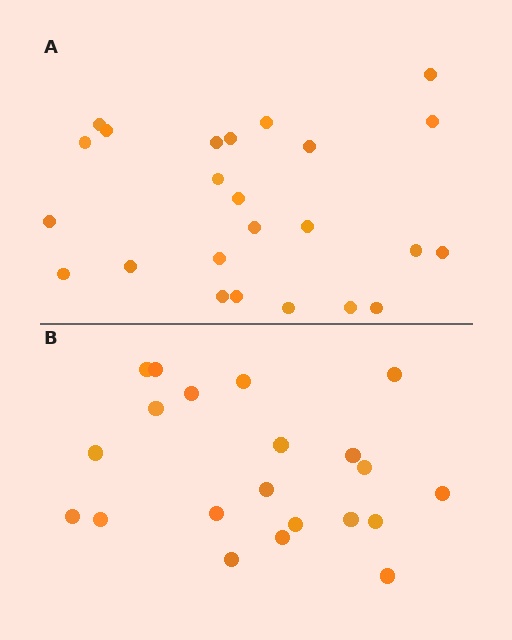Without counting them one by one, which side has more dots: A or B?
Region A (the top region) has more dots.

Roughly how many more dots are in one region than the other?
Region A has just a few more — roughly 2 or 3 more dots than region B.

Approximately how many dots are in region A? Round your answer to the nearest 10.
About 20 dots. (The exact count is 24, which rounds to 20.)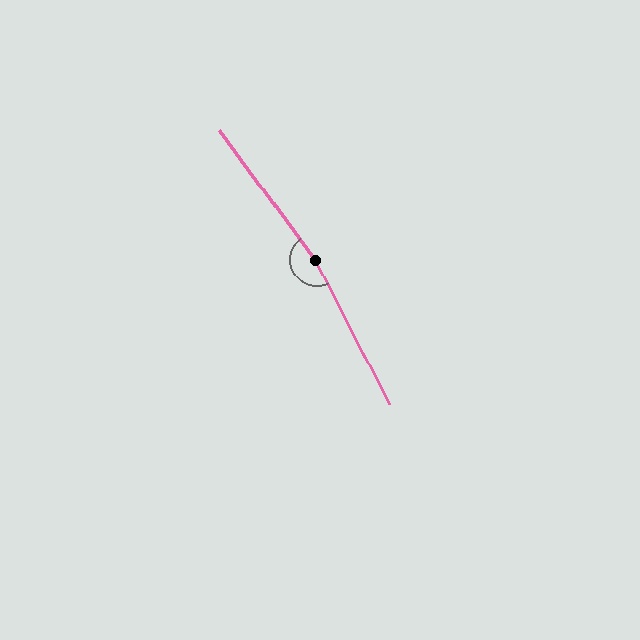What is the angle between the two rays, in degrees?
Approximately 170 degrees.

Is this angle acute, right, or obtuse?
It is obtuse.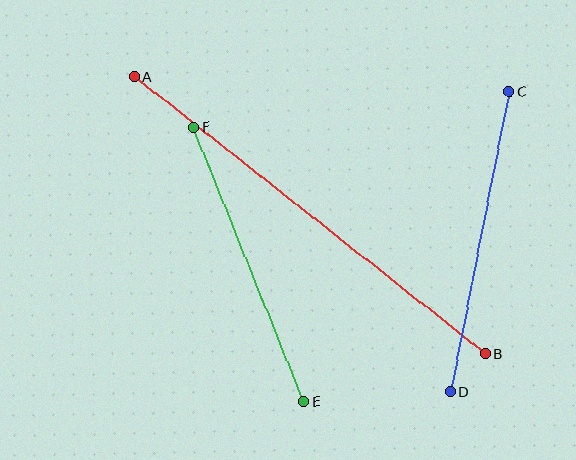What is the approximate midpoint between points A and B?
The midpoint is at approximately (310, 215) pixels.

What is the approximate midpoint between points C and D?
The midpoint is at approximately (480, 242) pixels.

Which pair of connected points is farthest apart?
Points A and B are farthest apart.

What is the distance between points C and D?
The distance is approximately 306 pixels.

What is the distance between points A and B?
The distance is approximately 448 pixels.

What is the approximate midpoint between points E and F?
The midpoint is at approximately (249, 264) pixels.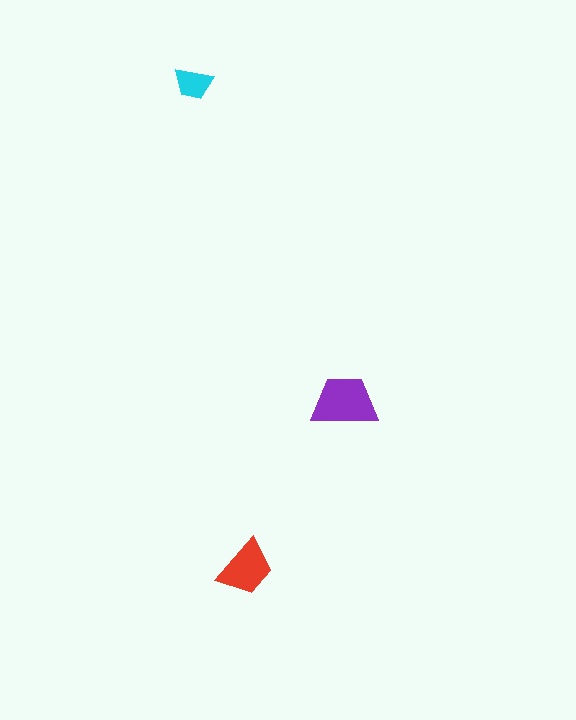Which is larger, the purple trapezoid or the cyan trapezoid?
The purple one.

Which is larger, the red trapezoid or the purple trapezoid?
The purple one.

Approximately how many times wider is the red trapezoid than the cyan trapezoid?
About 1.5 times wider.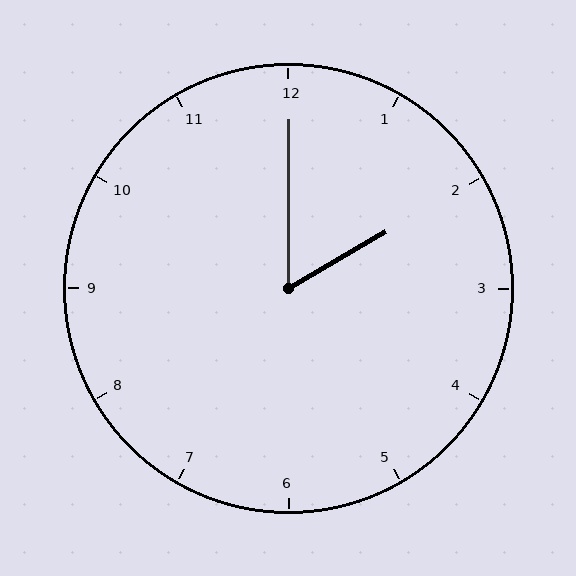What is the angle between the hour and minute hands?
Approximately 60 degrees.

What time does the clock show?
2:00.